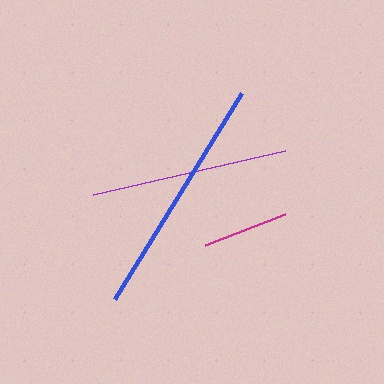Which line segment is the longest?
The blue line is the longest at approximately 242 pixels.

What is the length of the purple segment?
The purple segment is approximately 197 pixels long.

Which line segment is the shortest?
The magenta line is the shortest at approximately 86 pixels.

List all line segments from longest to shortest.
From longest to shortest: blue, purple, magenta.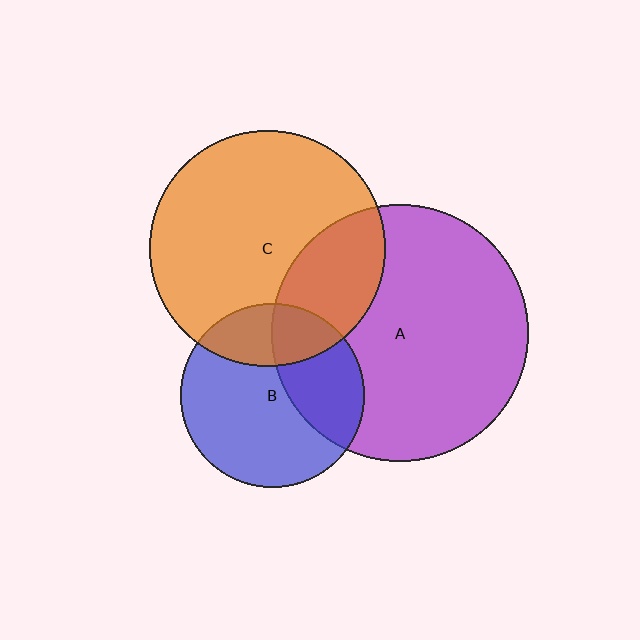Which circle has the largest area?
Circle A (purple).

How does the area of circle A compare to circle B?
Approximately 2.0 times.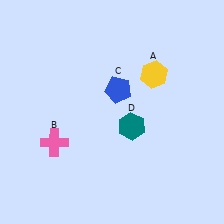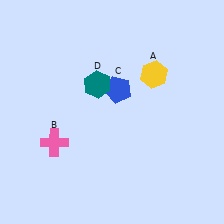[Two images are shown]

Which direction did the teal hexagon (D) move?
The teal hexagon (D) moved up.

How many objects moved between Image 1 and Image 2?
1 object moved between the two images.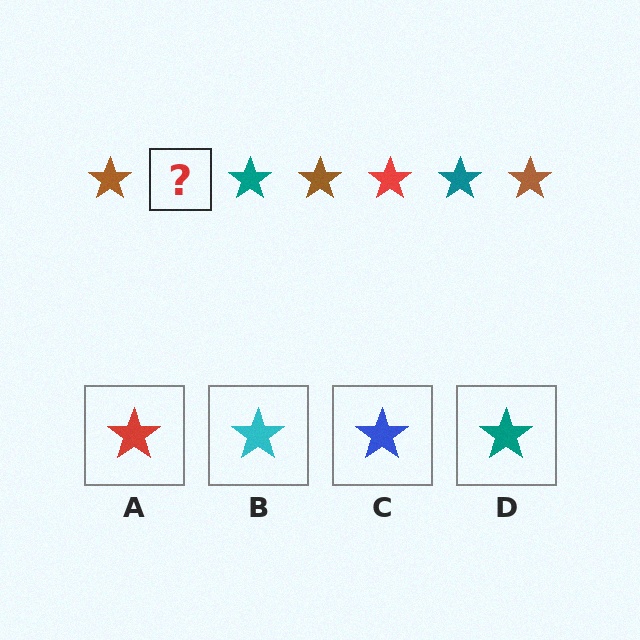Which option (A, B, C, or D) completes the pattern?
A.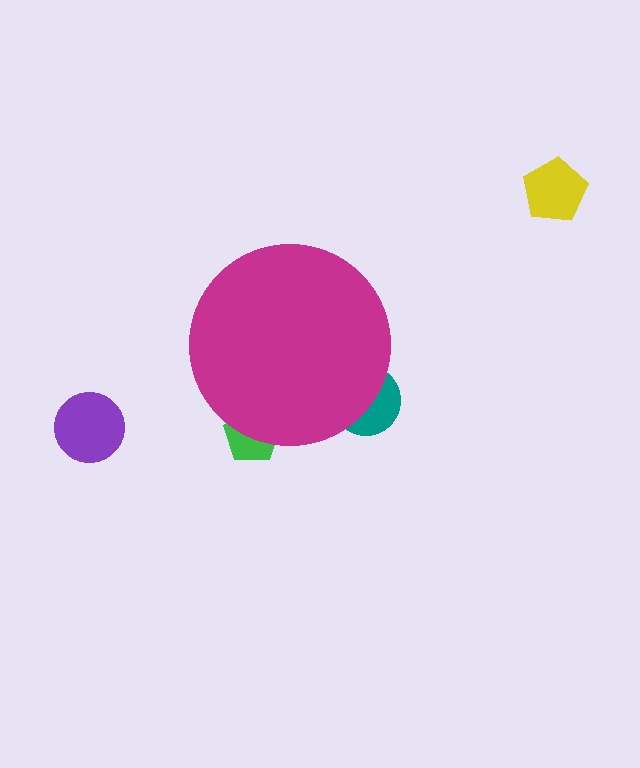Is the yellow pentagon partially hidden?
No, the yellow pentagon is fully visible.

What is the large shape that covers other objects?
A magenta circle.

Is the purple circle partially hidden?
No, the purple circle is fully visible.